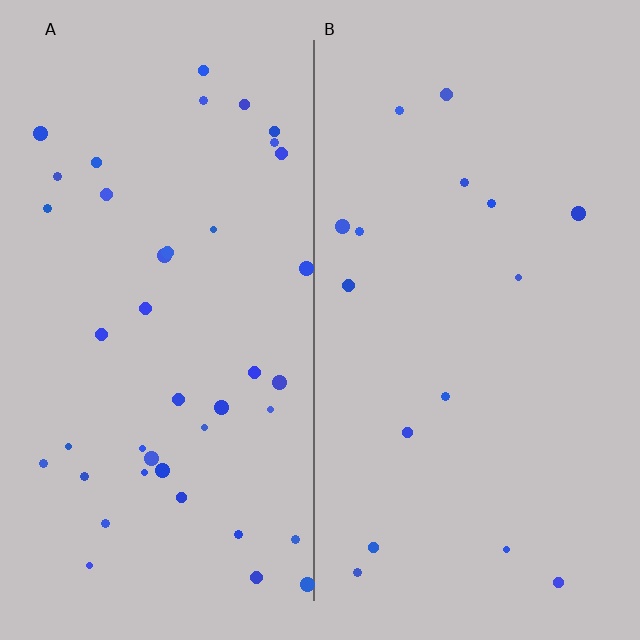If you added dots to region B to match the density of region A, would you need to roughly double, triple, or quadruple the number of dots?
Approximately double.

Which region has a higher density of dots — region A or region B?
A (the left).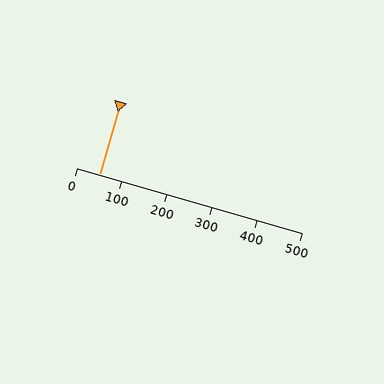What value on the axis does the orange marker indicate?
The marker indicates approximately 50.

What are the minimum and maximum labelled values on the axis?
The axis runs from 0 to 500.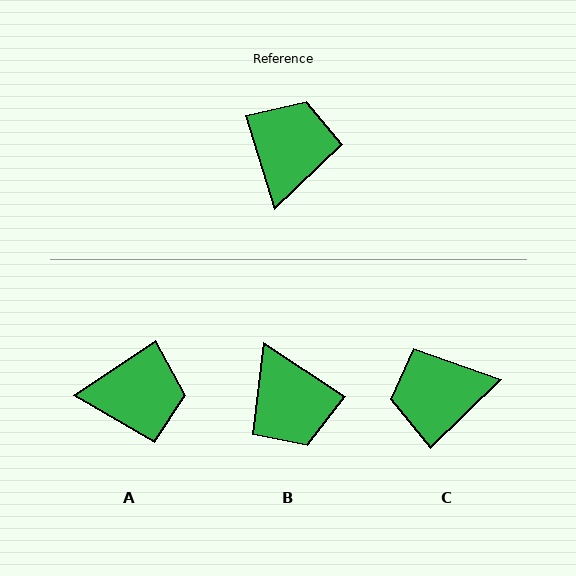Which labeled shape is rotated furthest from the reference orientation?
B, about 141 degrees away.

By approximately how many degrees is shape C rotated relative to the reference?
Approximately 117 degrees counter-clockwise.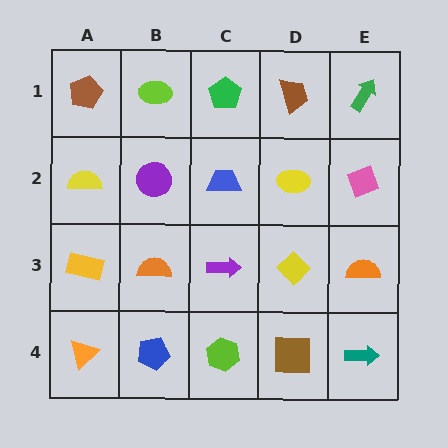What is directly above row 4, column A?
A yellow rectangle.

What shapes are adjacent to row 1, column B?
A purple circle (row 2, column B), a brown pentagon (row 1, column A), a green pentagon (row 1, column C).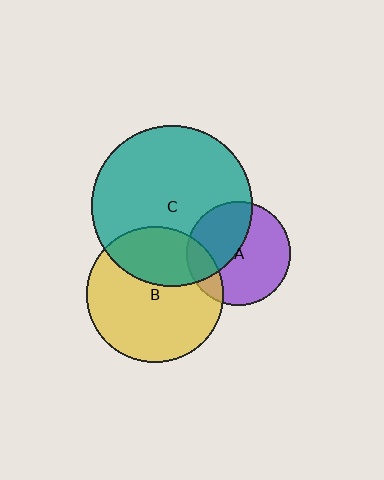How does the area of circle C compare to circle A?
Approximately 2.4 times.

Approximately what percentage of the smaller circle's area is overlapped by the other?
Approximately 35%.